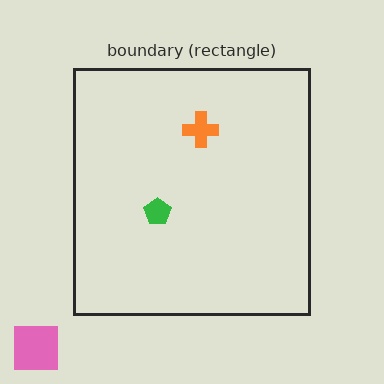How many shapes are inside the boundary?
2 inside, 1 outside.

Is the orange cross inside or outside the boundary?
Inside.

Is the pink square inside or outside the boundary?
Outside.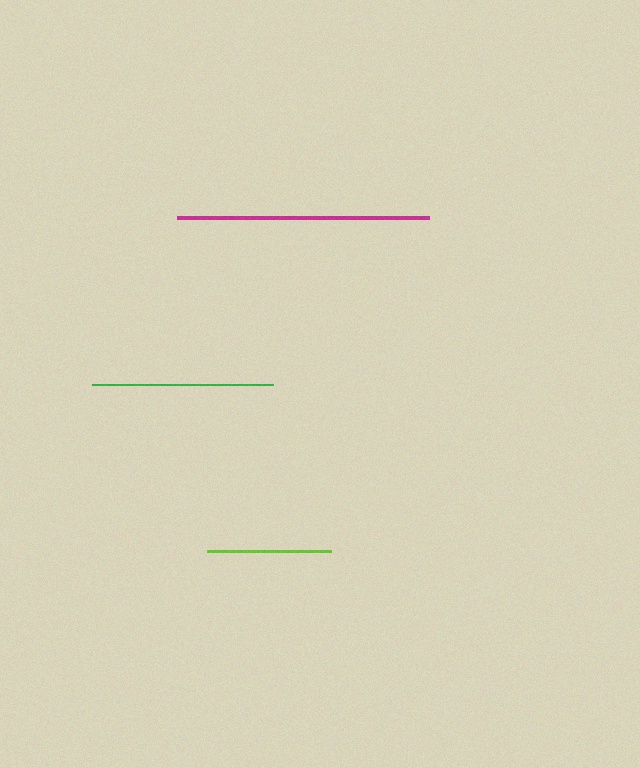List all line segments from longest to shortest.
From longest to shortest: magenta, green, lime.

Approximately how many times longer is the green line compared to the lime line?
The green line is approximately 1.5 times the length of the lime line.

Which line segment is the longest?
The magenta line is the longest at approximately 252 pixels.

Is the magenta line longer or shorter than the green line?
The magenta line is longer than the green line.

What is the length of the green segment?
The green segment is approximately 181 pixels long.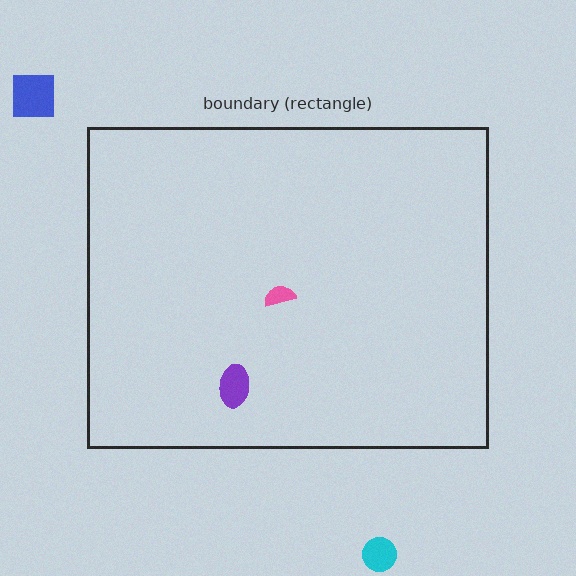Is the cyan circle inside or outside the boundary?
Outside.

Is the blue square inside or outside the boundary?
Outside.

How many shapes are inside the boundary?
2 inside, 2 outside.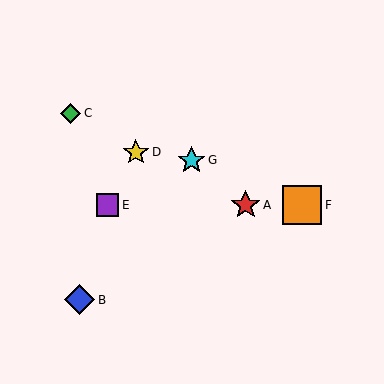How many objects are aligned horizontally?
3 objects (A, E, F) are aligned horizontally.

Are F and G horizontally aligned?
No, F is at y≈205 and G is at y≈160.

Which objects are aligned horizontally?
Objects A, E, F are aligned horizontally.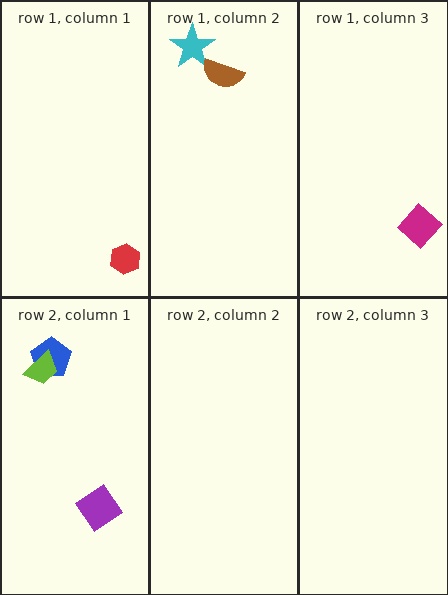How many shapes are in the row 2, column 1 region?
3.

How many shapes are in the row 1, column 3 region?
1.